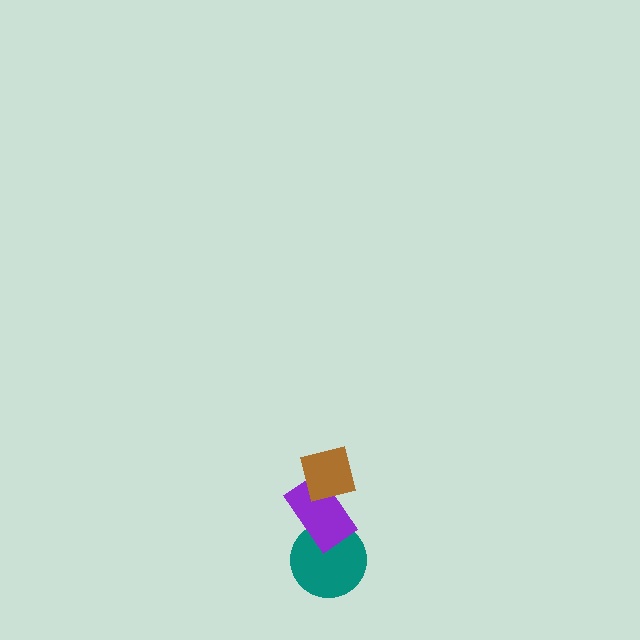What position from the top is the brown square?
The brown square is 1st from the top.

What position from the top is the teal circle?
The teal circle is 3rd from the top.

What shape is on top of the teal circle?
The purple rectangle is on top of the teal circle.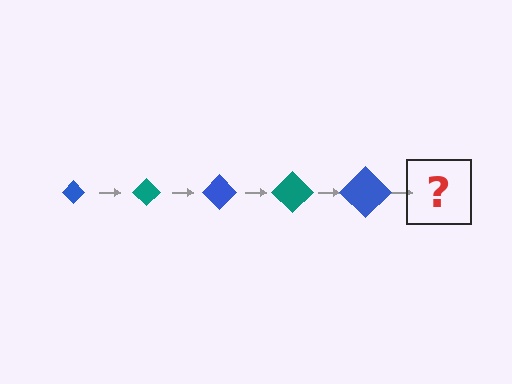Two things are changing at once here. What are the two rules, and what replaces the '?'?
The two rules are that the diamond grows larger each step and the color cycles through blue and teal. The '?' should be a teal diamond, larger than the previous one.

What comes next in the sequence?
The next element should be a teal diamond, larger than the previous one.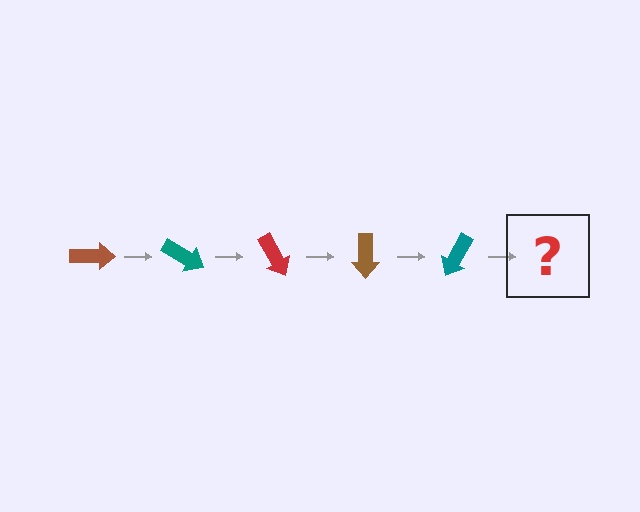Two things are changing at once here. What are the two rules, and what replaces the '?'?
The two rules are that it rotates 30 degrees each step and the color cycles through brown, teal, and red. The '?' should be a red arrow, rotated 150 degrees from the start.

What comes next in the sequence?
The next element should be a red arrow, rotated 150 degrees from the start.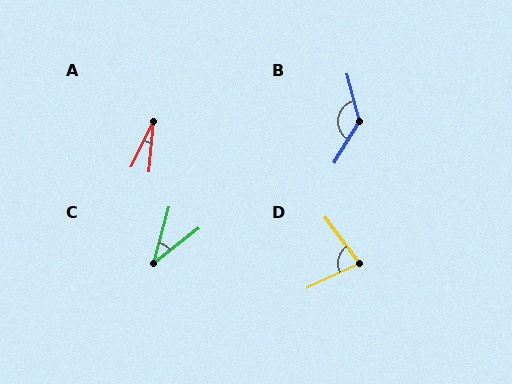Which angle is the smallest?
A, at approximately 22 degrees.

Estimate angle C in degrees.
Approximately 37 degrees.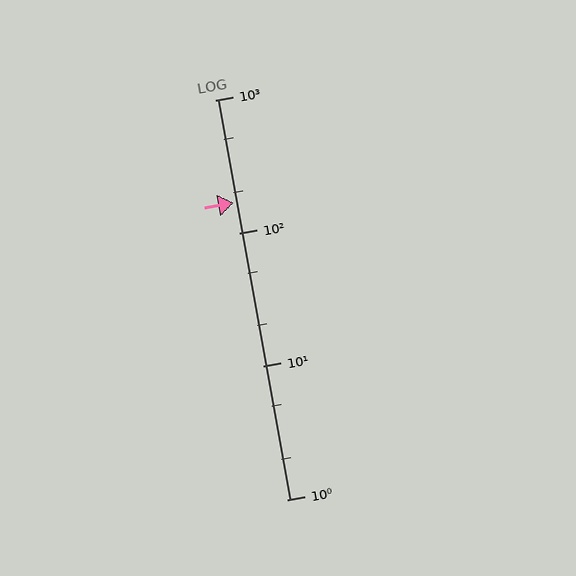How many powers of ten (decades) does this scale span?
The scale spans 3 decades, from 1 to 1000.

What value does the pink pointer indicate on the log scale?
The pointer indicates approximately 170.